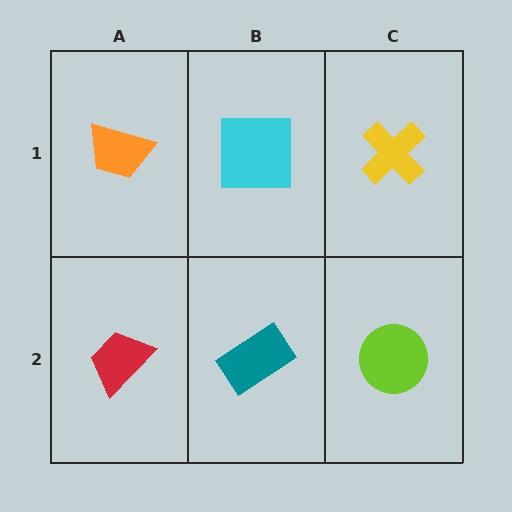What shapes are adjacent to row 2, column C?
A yellow cross (row 1, column C), a teal rectangle (row 2, column B).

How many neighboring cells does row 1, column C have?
2.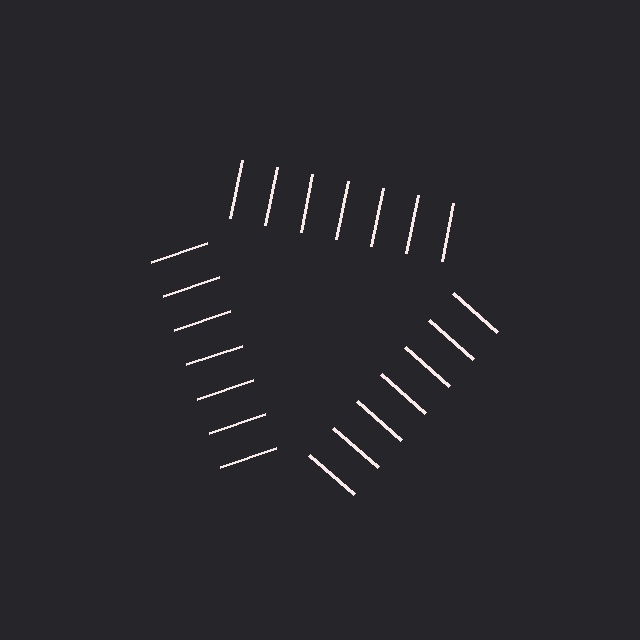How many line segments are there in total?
21 — 7 along each of the 3 edges.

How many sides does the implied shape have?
3 sides — the line-ends trace a triangle.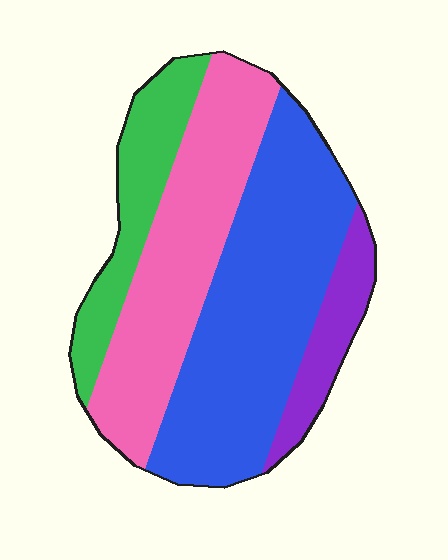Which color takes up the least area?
Purple, at roughly 10%.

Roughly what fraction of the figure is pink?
Pink takes up about one third (1/3) of the figure.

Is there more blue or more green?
Blue.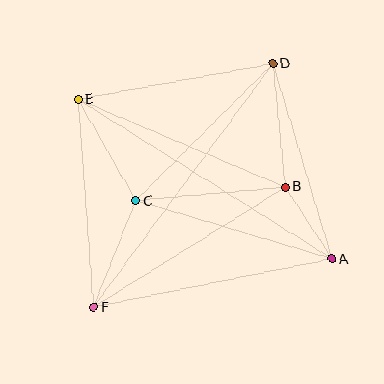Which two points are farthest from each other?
Points D and F are farthest from each other.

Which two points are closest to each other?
Points A and B are closest to each other.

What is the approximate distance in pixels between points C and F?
The distance between C and F is approximately 115 pixels.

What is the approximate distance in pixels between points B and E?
The distance between B and E is approximately 225 pixels.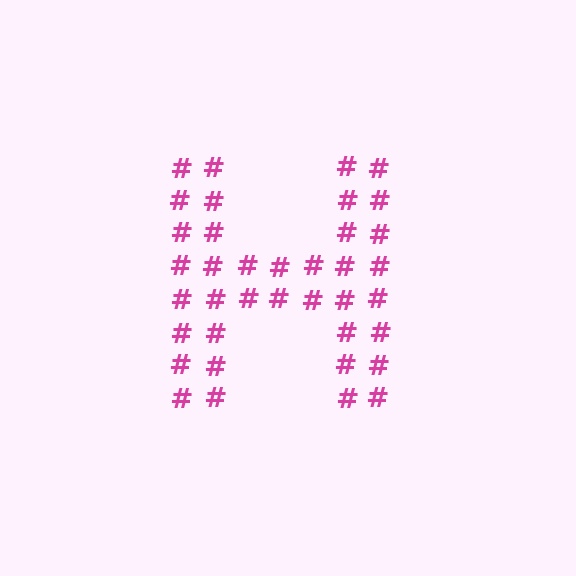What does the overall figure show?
The overall figure shows the letter H.